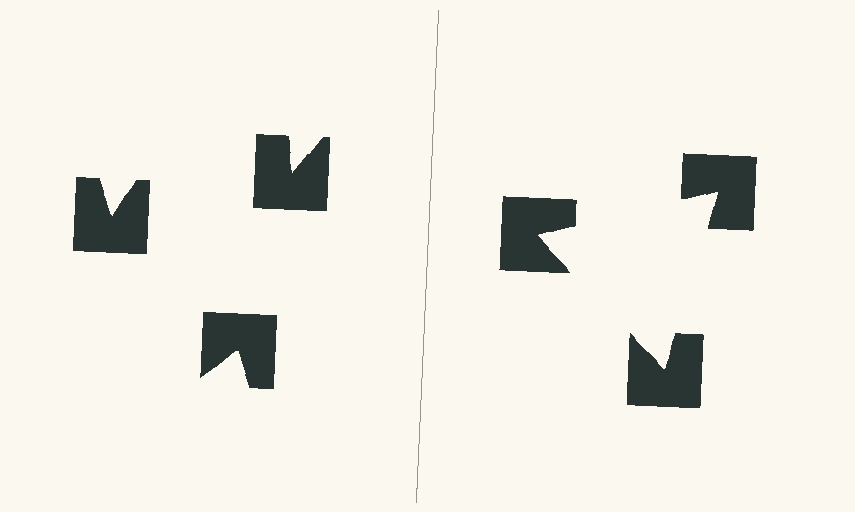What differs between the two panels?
The notched squares are positioned identically on both sides; only the wedge orientations differ. On the right they align to a triangle; on the left they are misaligned.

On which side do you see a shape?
An illusory triangle appears on the right side. On the left side the wedge cuts are rotated, so no coherent shape forms.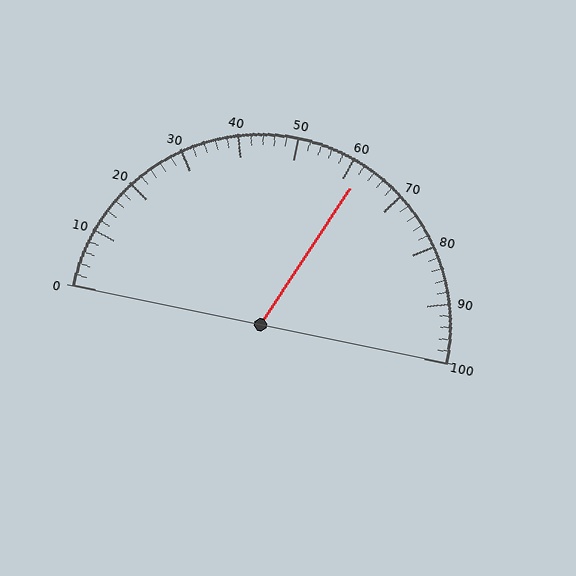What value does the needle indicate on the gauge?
The needle indicates approximately 62.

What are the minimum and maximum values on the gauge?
The gauge ranges from 0 to 100.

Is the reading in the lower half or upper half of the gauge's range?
The reading is in the upper half of the range (0 to 100).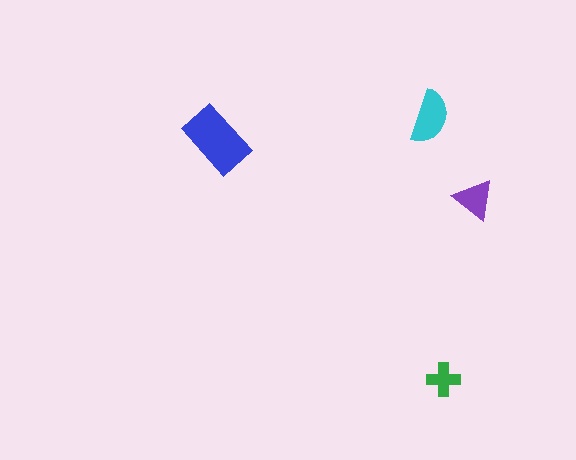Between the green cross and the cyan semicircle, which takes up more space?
The cyan semicircle.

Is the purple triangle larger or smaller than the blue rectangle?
Smaller.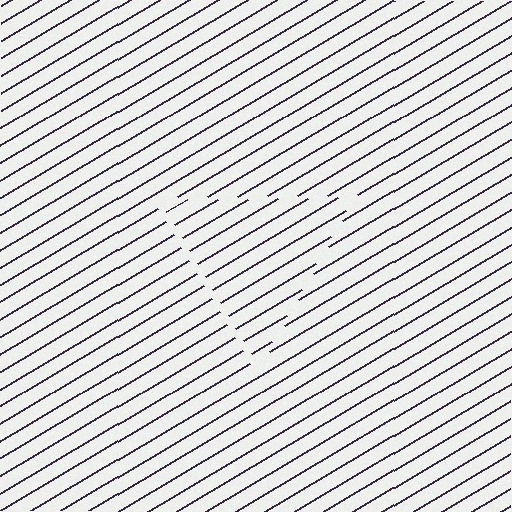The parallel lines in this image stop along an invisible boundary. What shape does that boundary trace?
An illusory triangle. The interior of the shape contains the same grating, shifted by half a period — the contour is defined by the phase discontinuity where line-ends from the inner and outer gratings abut.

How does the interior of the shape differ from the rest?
The interior of the shape contains the same grating, shifted by half a period — the contour is defined by the phase discontinuity where line-ends from the inner and outer gratings abut.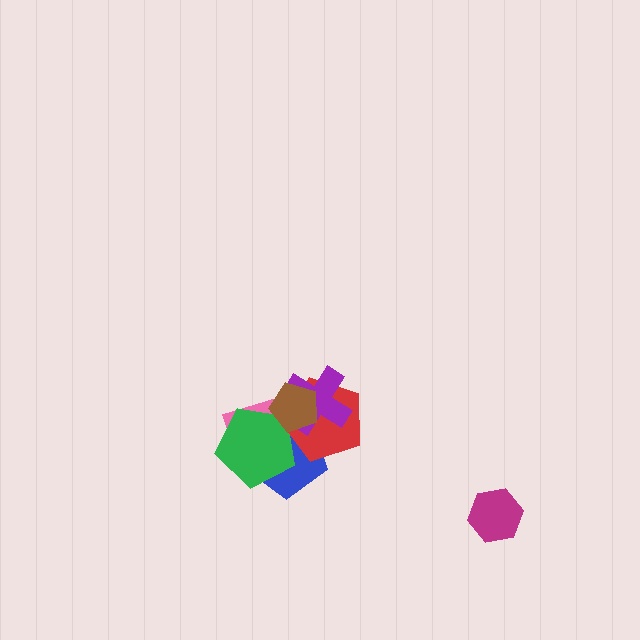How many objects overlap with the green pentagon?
4 objects overlap with the green pentagon.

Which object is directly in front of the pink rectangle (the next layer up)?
The blue pentagon is directly in front of the pink rectangle.